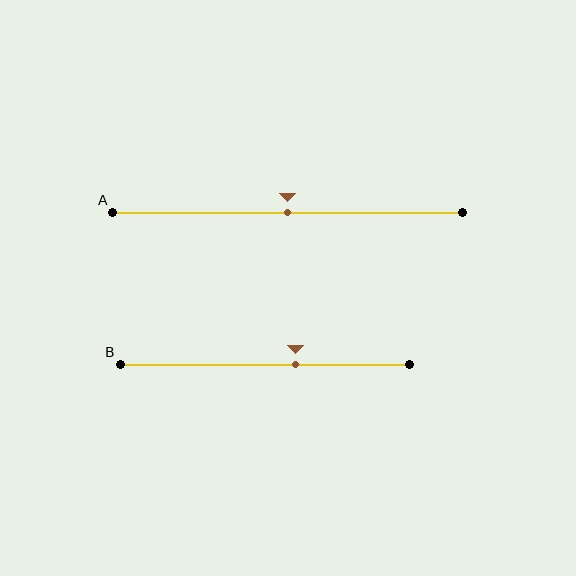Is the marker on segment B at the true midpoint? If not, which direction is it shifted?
No, the marker on segment B is shifted to the right by about 11% of the segment length.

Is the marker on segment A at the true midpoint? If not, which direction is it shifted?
Yes, the marker on segment A is at the true midpoint.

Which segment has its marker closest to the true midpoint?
Segment A has its marker closest to the true midpoint.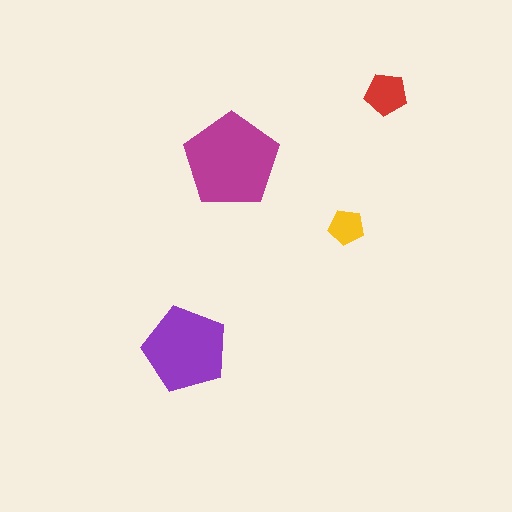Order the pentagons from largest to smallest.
the magenta one, the purple one, the red one, the yellow one.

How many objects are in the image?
There are 4 objects in the image.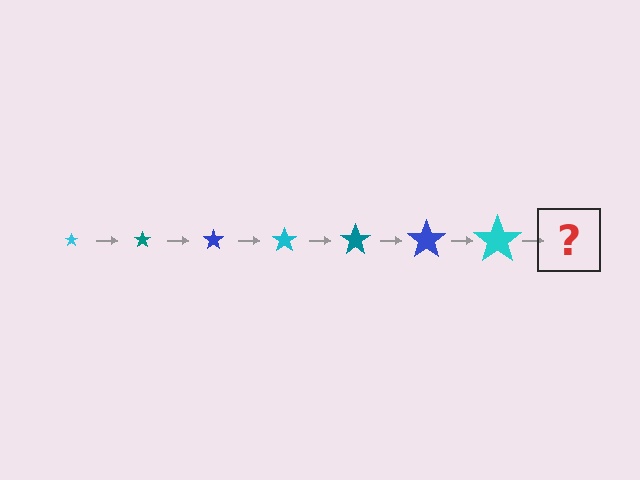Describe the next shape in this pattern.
It should be a teal star, larger than the previous one.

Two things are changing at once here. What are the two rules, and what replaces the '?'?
The two rules are that the star grows larger each step and the color cycles through cyan, teal, and blue. The '?' should be a teal star, larger than the previous one.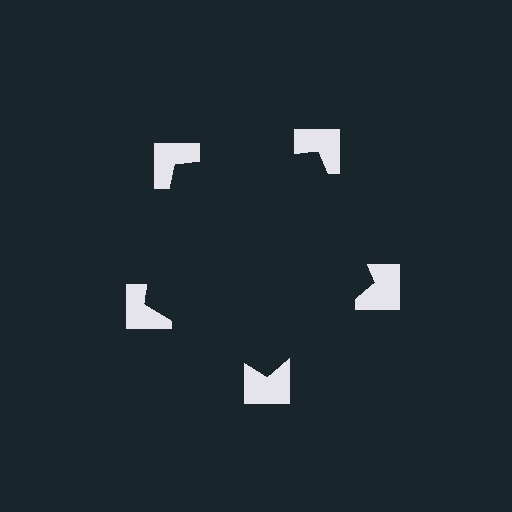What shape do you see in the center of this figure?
An illusory pentagon — its edges are inferred from the aligned wedge cuts in the notched squares, not physically drawn.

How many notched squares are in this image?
There are 5 — one at each vertex of the illusory pentagon.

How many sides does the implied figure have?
5 sides.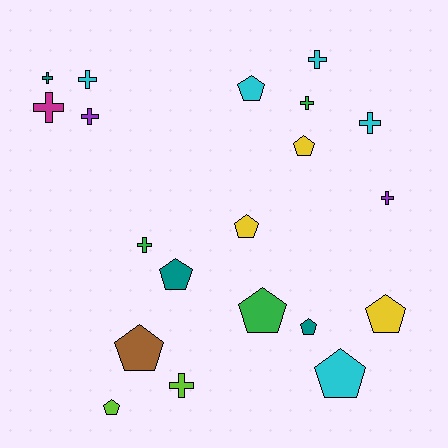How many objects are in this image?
There are 20 objects.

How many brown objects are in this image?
There is 1 brown object.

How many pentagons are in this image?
There are 10 pentagons.